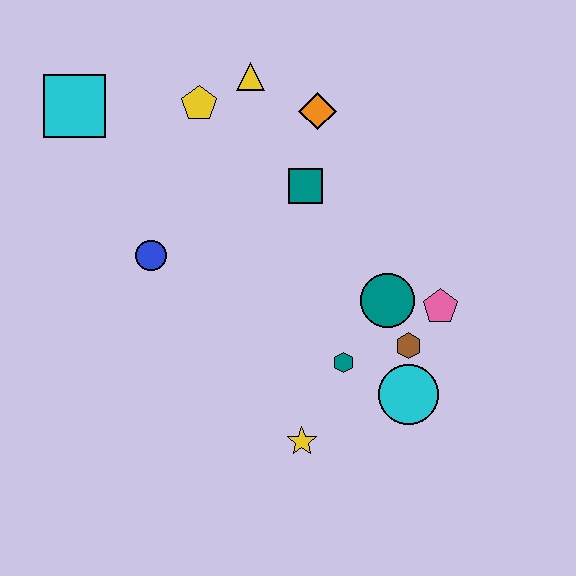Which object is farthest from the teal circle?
The cyan square is farthest from the teal circle.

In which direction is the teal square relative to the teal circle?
The teal square is above the teal circle.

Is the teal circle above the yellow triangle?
No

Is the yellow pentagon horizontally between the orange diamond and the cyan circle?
No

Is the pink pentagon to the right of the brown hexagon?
Yes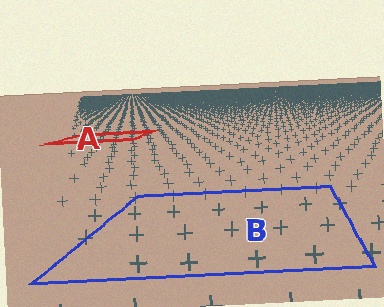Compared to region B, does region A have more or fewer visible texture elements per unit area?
Region A has more texture elements per unit area — they are packed more densely because it is farther away.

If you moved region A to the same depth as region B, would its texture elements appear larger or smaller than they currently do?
They would appear larger. At a closer depth, the same texture elements are projected at a bigger on-screen size.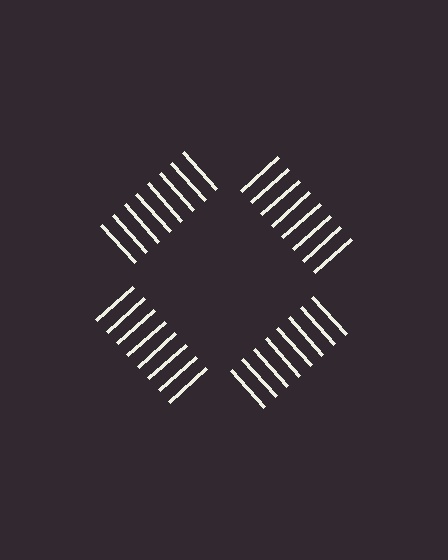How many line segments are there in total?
32 — 8 along each of the 4 edges.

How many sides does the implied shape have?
4 sides — the line-ends trace a square.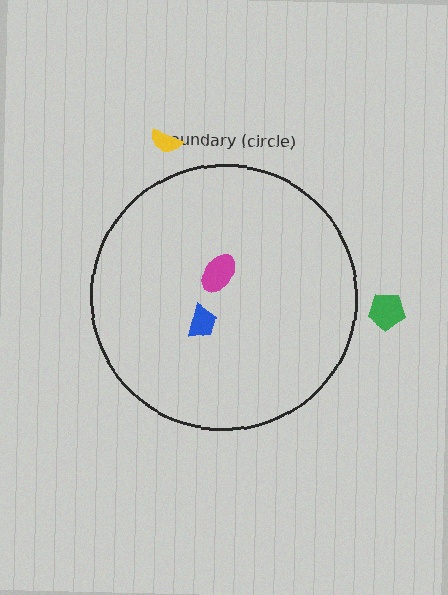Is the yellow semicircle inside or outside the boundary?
Outside.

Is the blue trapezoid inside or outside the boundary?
Inside.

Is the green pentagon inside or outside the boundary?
Outside.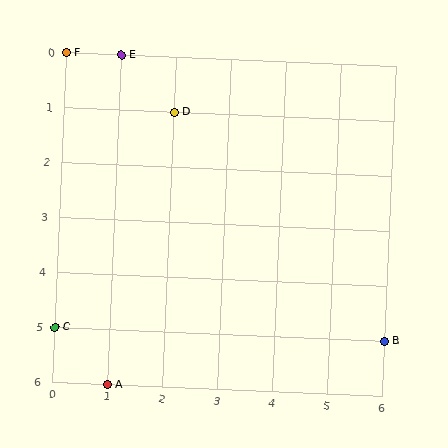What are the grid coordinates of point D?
Point D is at grid coordinates (2, 1).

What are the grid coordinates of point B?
Point B is at grid coordinates (6, 5).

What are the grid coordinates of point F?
Point F is at grid coordinates (0, 0).